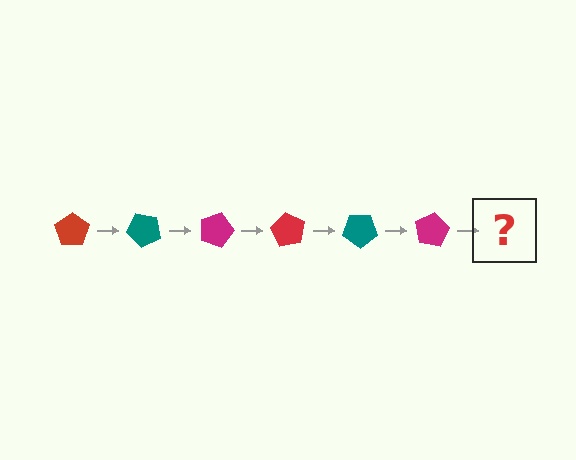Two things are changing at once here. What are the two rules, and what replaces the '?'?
The two rules are that it rotates 45 degrees each step and the color cycles through red, teal, and magenta. The '?' should be a red pentagon, rotated 270 degrees from the start.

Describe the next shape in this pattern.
It should be a red pentagon, rotated 270 degrees from the start.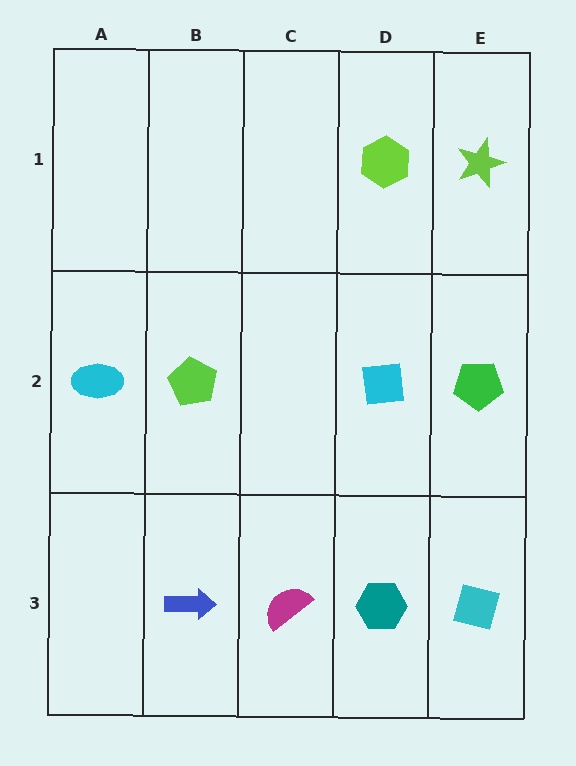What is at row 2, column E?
A green pentagon.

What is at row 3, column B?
A blue arrow.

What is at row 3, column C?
A magenta semicircle.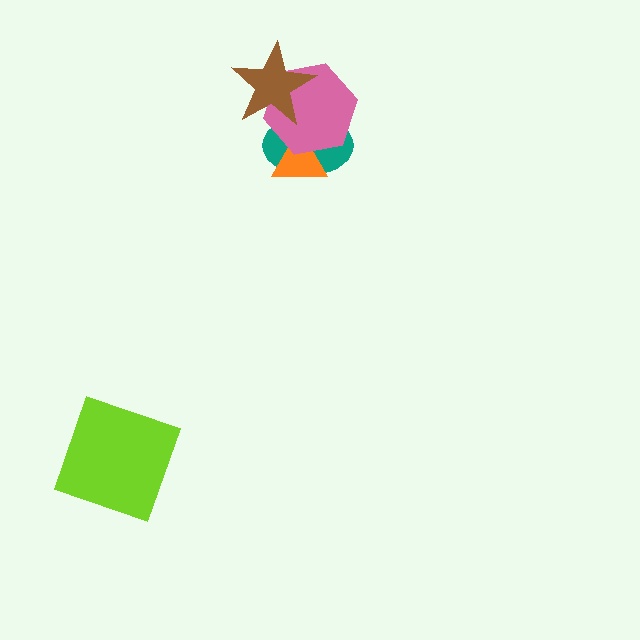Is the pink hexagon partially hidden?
Yes, it is partially covered by another shape.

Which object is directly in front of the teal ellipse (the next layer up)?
The orange triangle is directly in front of the teal ellipse.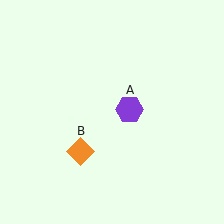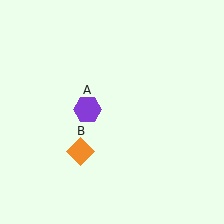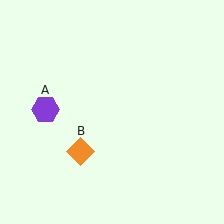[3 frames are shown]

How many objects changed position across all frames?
1 object changed position: purple hexagon (object A).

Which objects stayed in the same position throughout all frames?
Orange diamond (object B) remained stationary.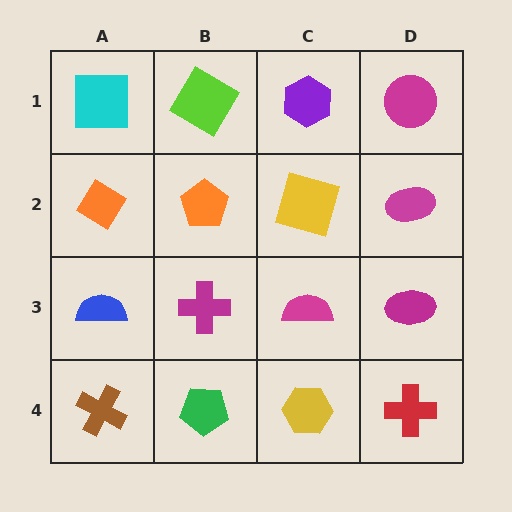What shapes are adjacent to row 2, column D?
A magenta circle (row 1, column D), a magenta ellipse (row 3, column D), a yellow square (row 2, column C).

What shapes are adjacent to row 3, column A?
An orange diamond (row 2, column A), a brown cross (row 4, column A), a magenta cross (row 3, column B).